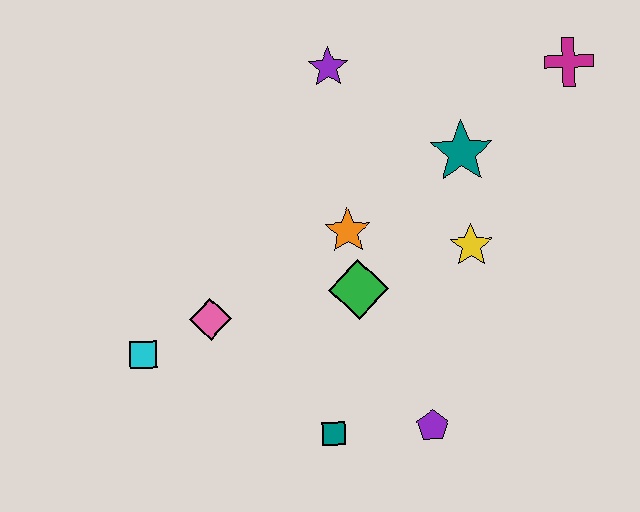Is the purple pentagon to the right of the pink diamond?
Yes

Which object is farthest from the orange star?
The magenta cross is farthest from the orange star.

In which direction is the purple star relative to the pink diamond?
The purple star is above the pink diamond.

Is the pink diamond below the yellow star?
Yes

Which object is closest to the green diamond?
The orange star is closest to the green diamond.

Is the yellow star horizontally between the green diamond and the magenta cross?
Yes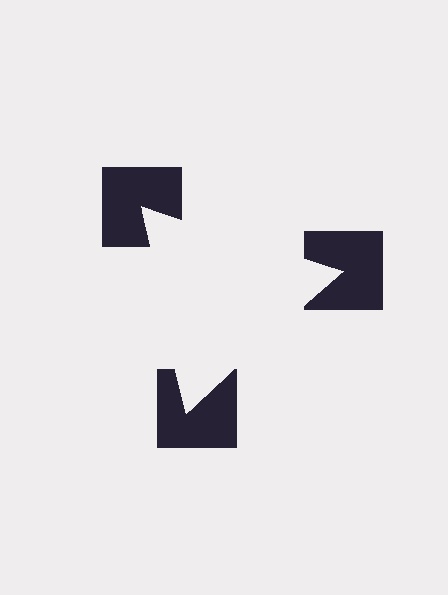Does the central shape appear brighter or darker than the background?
It typically appears slightly brighter than the background, even though no actual brightness change is drawn.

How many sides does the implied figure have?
3 sides.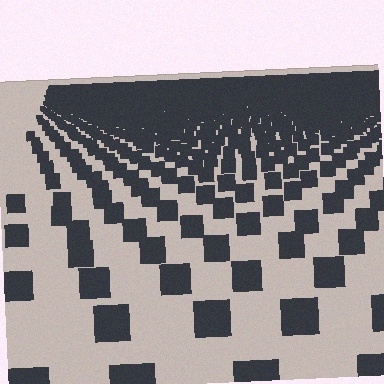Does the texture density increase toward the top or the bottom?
Density increases toward the top.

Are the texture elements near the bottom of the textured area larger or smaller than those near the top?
Larger. Near the bottom, elements are closer to the viewer and appear at a bigger on-screen size.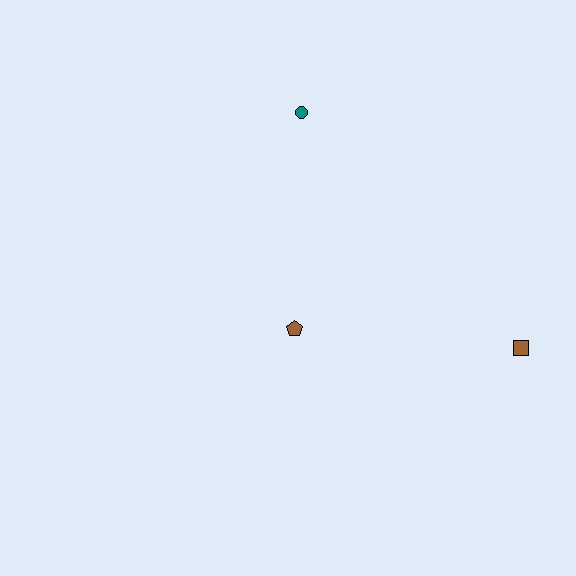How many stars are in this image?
There are no stars.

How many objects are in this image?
There are 3 objects.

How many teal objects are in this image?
There is 1 teal object.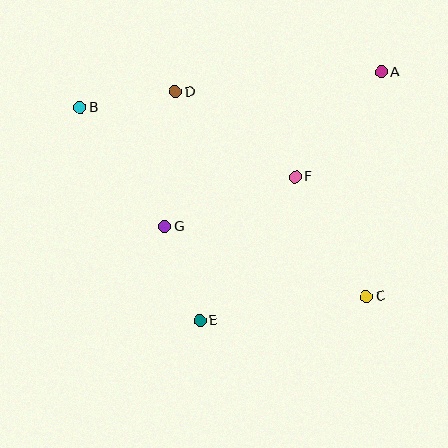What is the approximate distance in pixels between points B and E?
The distance between B and E is approximately 244 pixels.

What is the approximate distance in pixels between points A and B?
The distance between A and B is approximately 303 pixels.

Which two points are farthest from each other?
Points B and C are farthest from each other.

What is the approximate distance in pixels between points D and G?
The distance between D and G is approximately 135 pixels.